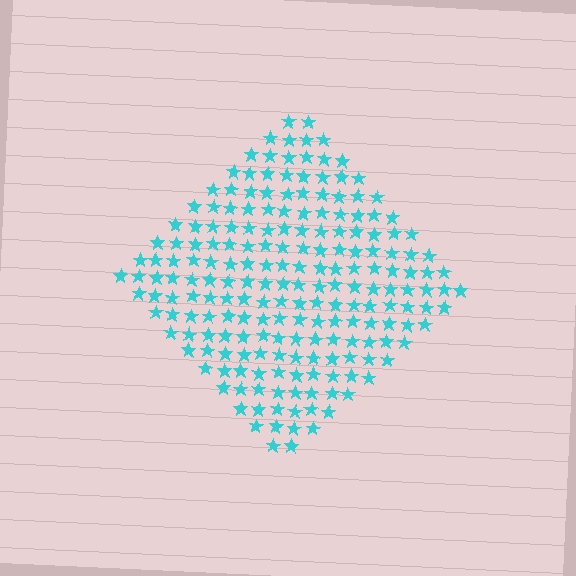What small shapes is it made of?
It is made of small stars.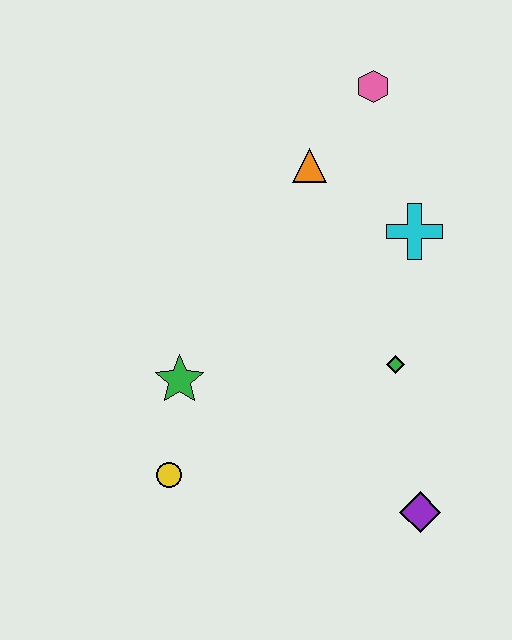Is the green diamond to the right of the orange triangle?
Yes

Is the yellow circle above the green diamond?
No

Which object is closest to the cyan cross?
The orange triangle is closest to the cyan cross.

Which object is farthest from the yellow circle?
The pink hexagon is farthest from the yellow circle.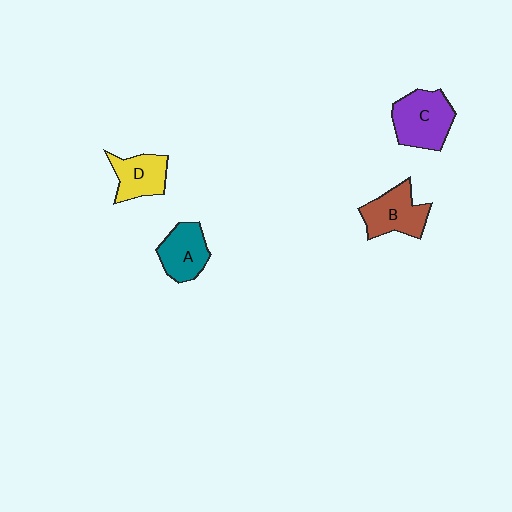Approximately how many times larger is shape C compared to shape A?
Approximately 1.3 times.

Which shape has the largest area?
Shape C (purple).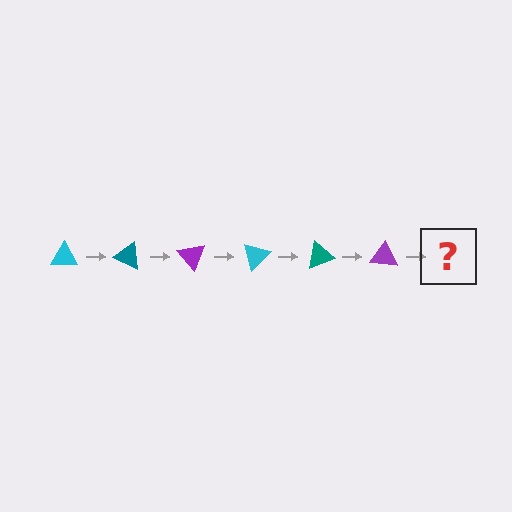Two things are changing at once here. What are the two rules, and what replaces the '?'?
The two rules are that it rotates 25 degrees each step and the color cycles through cyan, teal, and purple. The '?' should be a cyan triangle, rotated 150 degrees from the start.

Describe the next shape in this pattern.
It should be a cyan triangle, rotated 150 degrees from the start.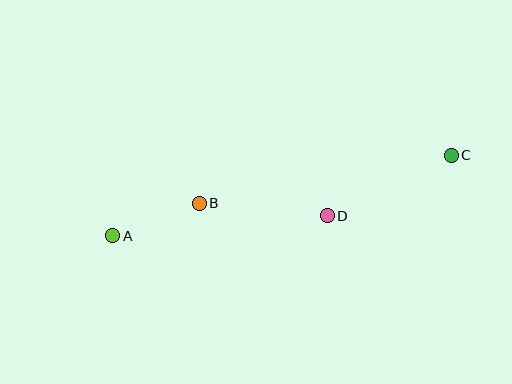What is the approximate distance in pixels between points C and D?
The distance between C and D is approximately 138 pixels.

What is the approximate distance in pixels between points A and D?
The distance between A and D is approximately 216 pixels.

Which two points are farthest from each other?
Points A and C are farthest from each other.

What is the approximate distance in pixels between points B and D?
The distance between B and D is approximately 128 pixels.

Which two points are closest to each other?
Points A and B are closest to each other.